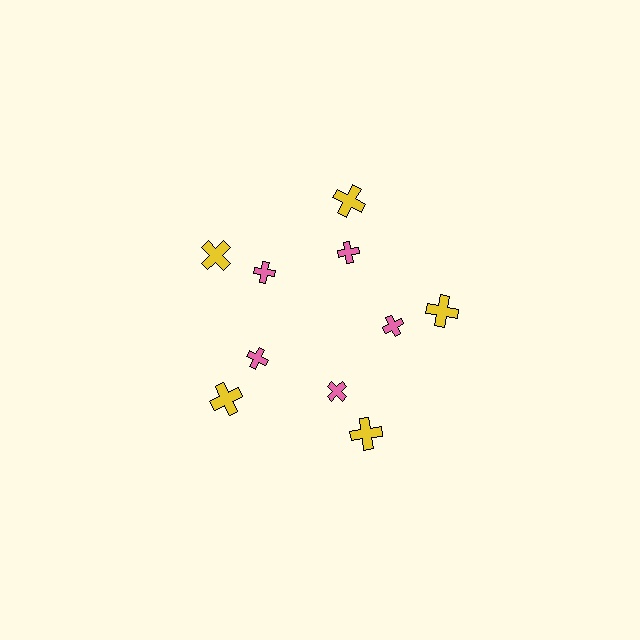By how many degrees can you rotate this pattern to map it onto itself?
The pattern maps onto itself every 72 degrees of rotation.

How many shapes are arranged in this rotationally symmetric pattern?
There are 10 shapes, arranged in 5 groups of 2.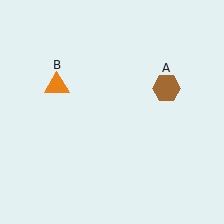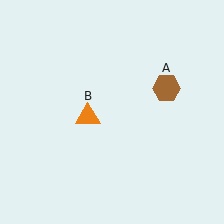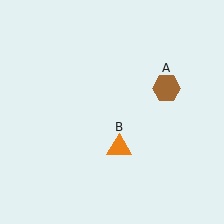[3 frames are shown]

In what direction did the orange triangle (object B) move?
The orange triangle (object B) moved down and to the right.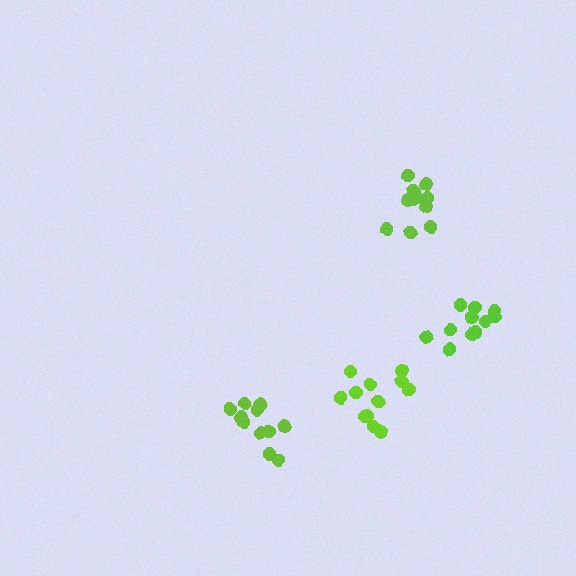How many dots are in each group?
Group 1: 11 dots, Group 2: 11 dots, Group 3: 12 dots, Group 4: 12 dots (46 total).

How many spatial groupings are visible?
There are 4 spatial groupings.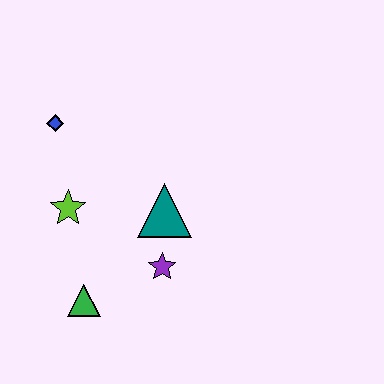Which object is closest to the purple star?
The teal triangle is closest to the purple star.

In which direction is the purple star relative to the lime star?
The purple star is to the right of the lime star.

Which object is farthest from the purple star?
The blue diamond is farthest from the purple star.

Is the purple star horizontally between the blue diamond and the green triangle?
No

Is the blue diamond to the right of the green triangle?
No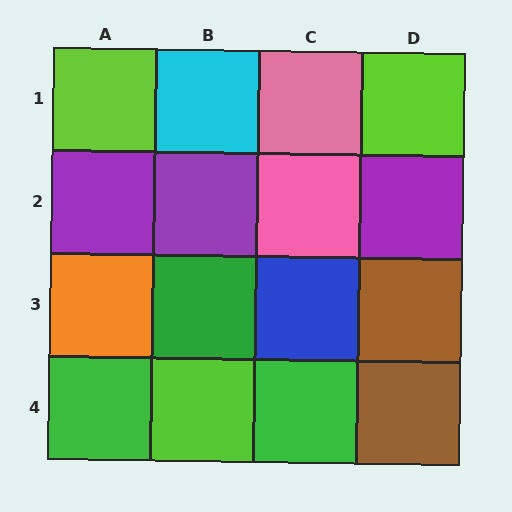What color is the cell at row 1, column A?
Lime.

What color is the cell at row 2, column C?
Pink.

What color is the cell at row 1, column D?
Lime.